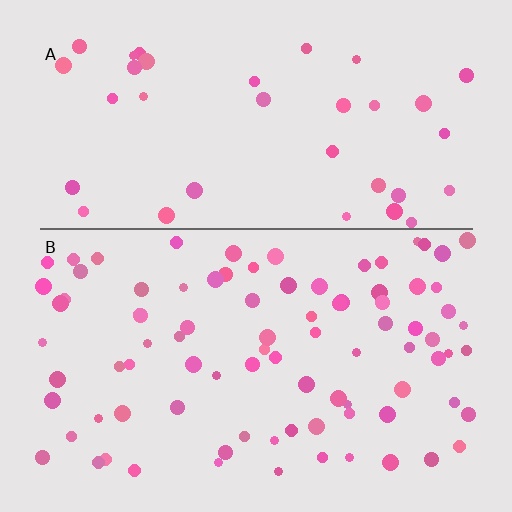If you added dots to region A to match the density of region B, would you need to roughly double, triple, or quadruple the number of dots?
Approximately double.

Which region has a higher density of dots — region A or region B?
B (the bottom).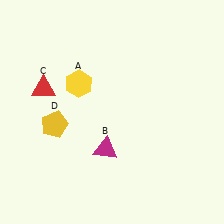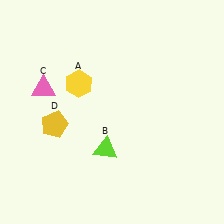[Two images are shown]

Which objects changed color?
B changed from magenta to lime. C changed from red to pink.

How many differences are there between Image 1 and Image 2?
There are 2 differences between the two images.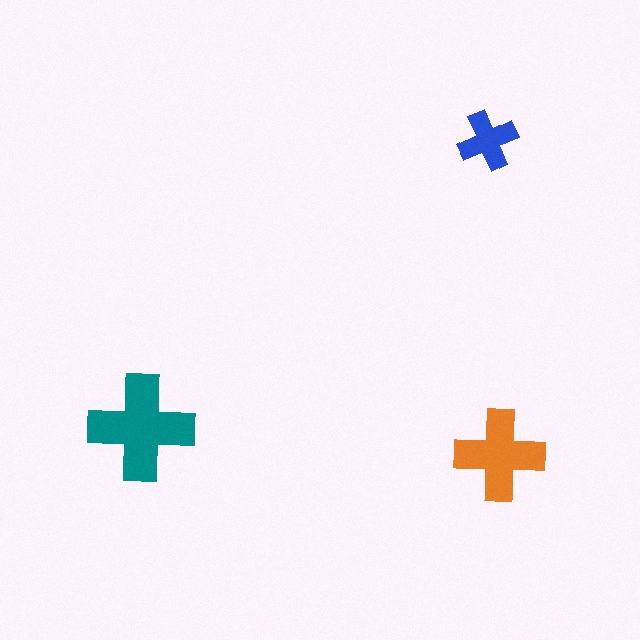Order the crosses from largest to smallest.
the teal one, the orange one, the blue one.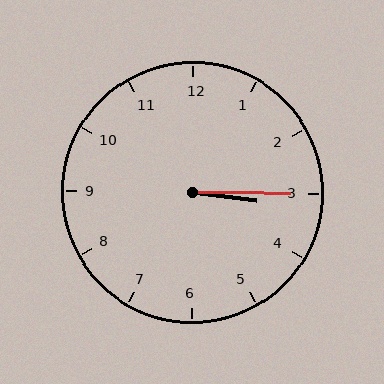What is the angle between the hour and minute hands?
Approximately 8 degrees.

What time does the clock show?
3:15.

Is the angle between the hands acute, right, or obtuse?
It is acute.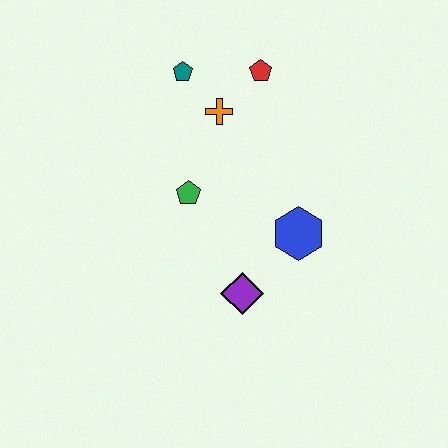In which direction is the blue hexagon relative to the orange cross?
The blue hexagon is below the orange cross.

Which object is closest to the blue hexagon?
The purple diamond is closest to the blue hexagon.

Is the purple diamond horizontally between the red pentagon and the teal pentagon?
Yes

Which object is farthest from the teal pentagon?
The purple diamond is farthest from the teal pentagon.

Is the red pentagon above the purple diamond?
Yes